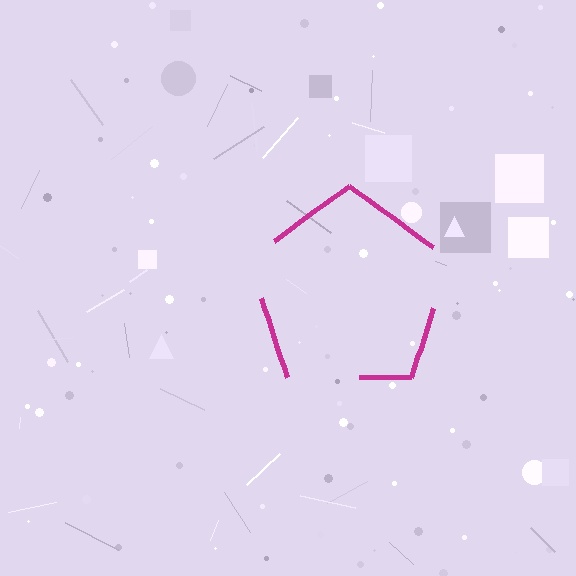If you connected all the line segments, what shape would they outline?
They would outline a pentagon.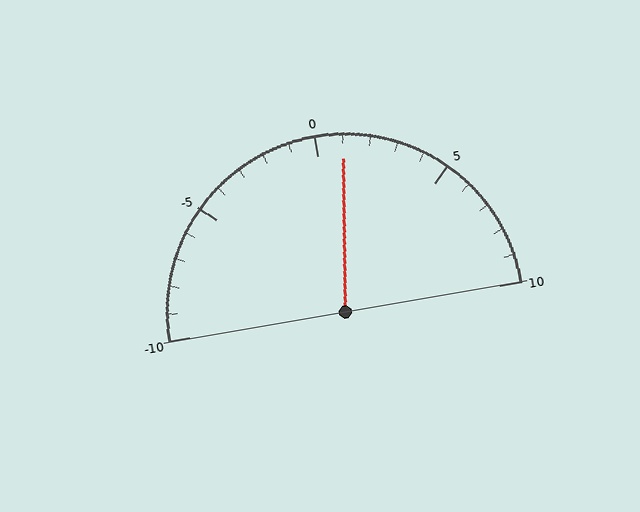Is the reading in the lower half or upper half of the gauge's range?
The reading is in the upper half of the range (-10 to 10).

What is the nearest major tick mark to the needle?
The nearest major tick mark is 0.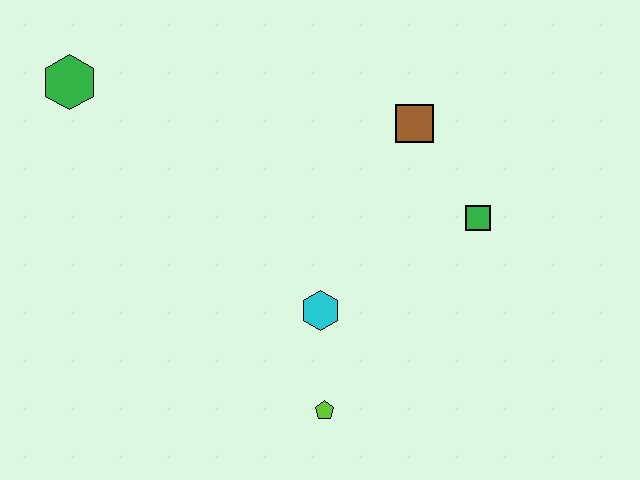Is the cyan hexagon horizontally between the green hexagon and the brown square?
Yes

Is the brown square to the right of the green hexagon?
Yes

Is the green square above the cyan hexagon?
Yes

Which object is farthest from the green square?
The green hexagon is farthest from the green square.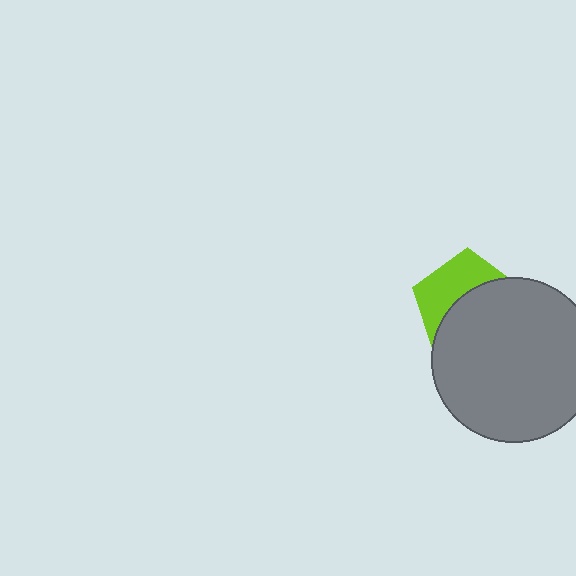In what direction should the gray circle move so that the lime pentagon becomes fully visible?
The gray circle should move down. That is the shortest direction to clear the overlap and leave the lime pentagon fully visible.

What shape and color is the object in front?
The object in front is a gray circle.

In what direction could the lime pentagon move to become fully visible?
The lime pentagon could move up. That would shift it out from behind the gray circle entirely.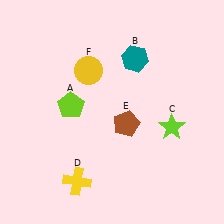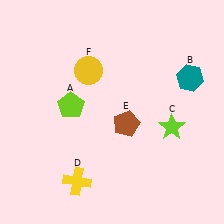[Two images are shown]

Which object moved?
The teal hexagon (B) moved right.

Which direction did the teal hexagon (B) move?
The teal hexagon (B) moved right.